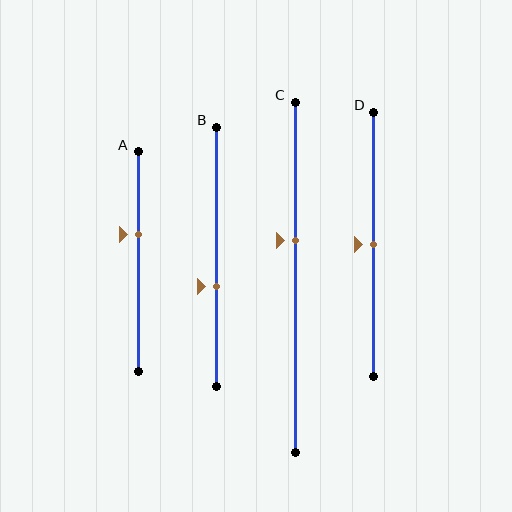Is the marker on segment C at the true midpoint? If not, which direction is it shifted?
No, the marker on segment C is shifted upward by about 10% of the segment length.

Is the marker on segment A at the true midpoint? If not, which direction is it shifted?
No, the marker on segment A is shifted upward by about 12% of the segment length.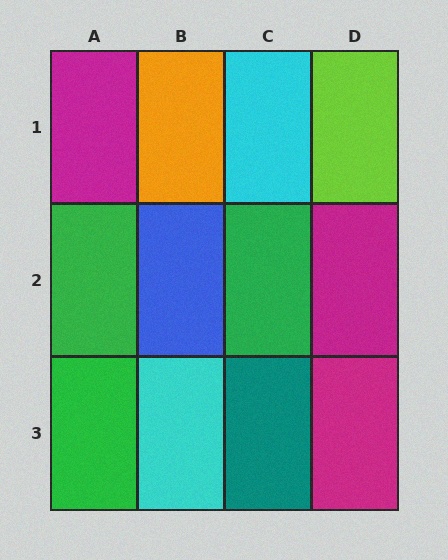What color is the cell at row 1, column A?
Magenta.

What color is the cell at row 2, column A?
Green.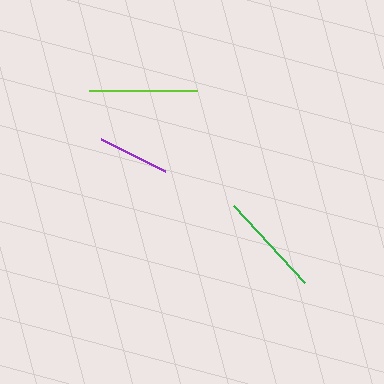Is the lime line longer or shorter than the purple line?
The lime line is longer than the purple line.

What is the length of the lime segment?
The lime segment is approximately 109 pixels long.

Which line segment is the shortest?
The purple line is the shortest at approximately 71 pixels.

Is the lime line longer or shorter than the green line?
The lime line is longer than the green line.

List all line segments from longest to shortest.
From longest to shortest: lime, green, purple.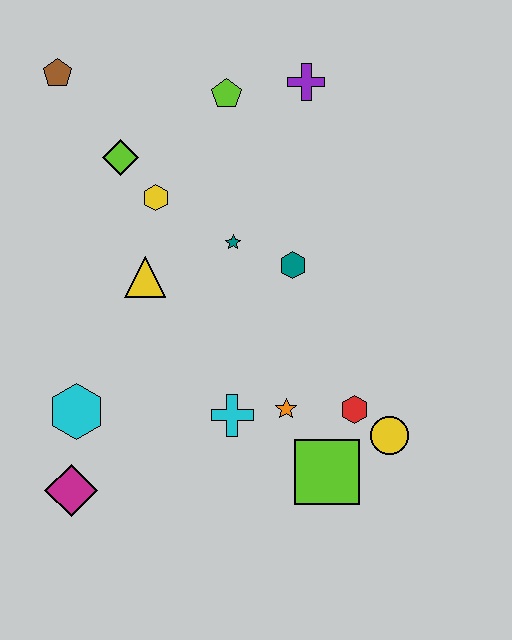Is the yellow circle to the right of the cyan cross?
Yes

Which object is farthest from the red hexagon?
The brown pentagon is farthest from the red hexagon.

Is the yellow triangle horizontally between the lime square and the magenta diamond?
Yes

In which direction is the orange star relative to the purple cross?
The orange star is below the purple cross.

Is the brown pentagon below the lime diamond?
No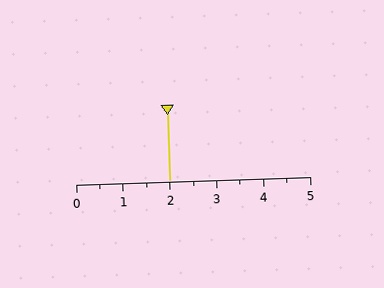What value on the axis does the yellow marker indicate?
The marker indicates approximately 2.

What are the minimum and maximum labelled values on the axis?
The axis runs from 0 to 5.